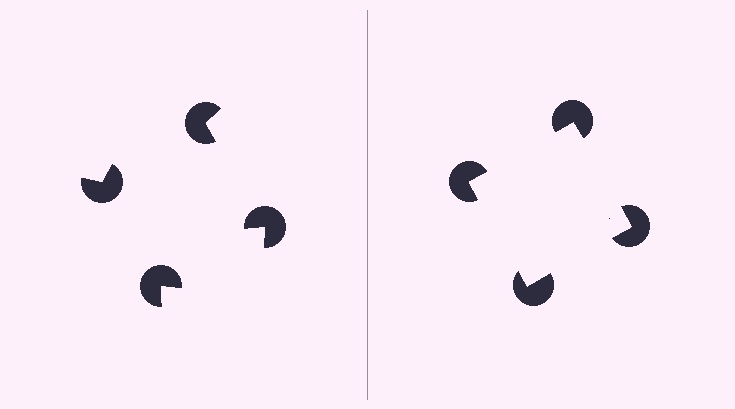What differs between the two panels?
The pac-man discs are positioned identically on both sides; only the wedge orientations differ. On the right they align to a square; on the left they are misaligned.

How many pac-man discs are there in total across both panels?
8 — 4 on each side.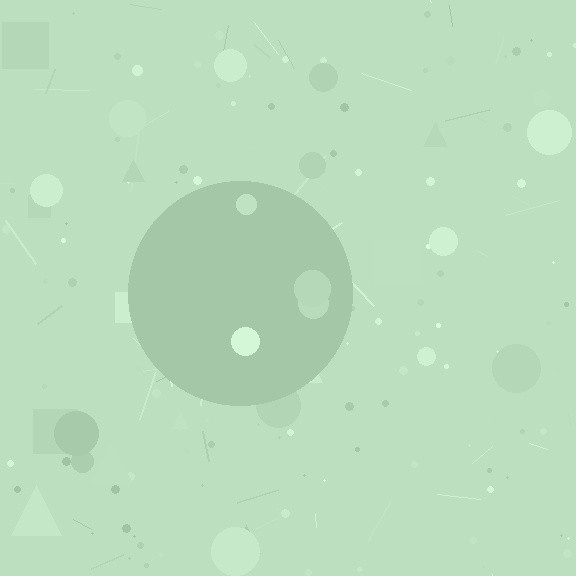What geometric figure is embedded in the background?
A circle is embedded in the background.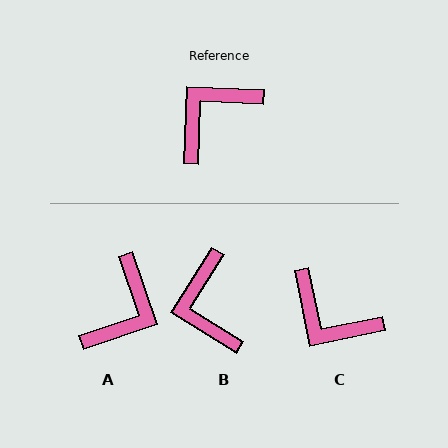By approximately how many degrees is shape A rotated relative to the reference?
Approximately 159 degrees clockwise.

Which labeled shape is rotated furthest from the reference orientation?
A, about 159 degrees away.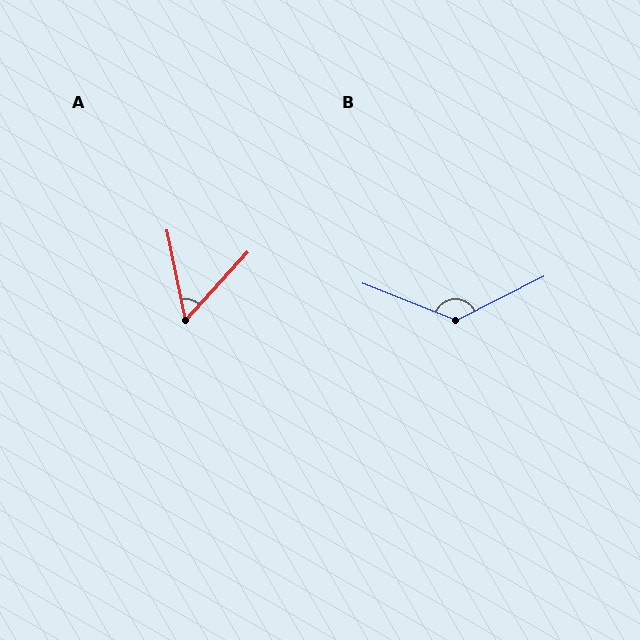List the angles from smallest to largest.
A (54°), B (132°).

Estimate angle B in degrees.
Approximately 132 degrees.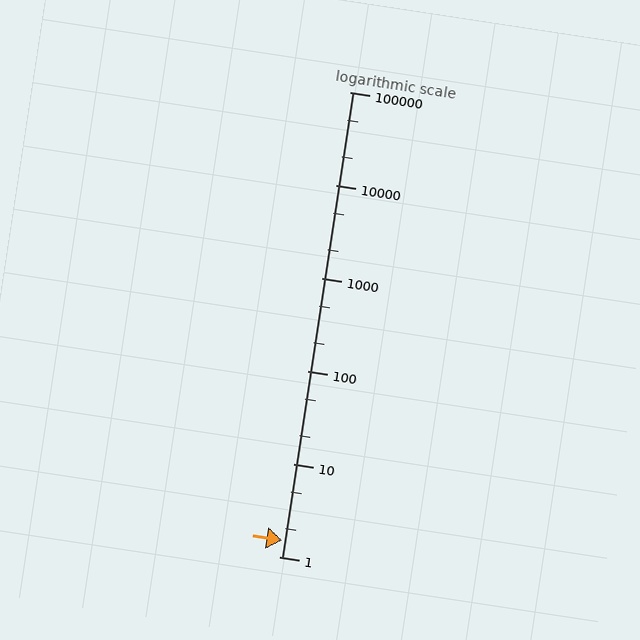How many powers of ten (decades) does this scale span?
The scale spans 5 decades, from 1 to 100000.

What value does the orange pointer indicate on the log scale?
The pointer indicates approximately 1.5.